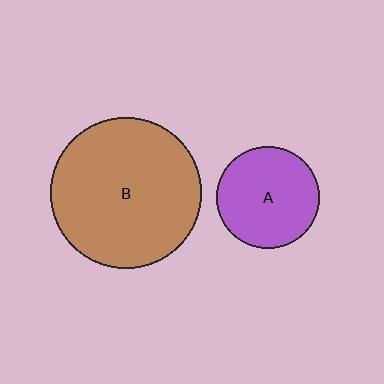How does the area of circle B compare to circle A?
Approximately 2.2 times.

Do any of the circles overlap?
No, none of the circles overlap.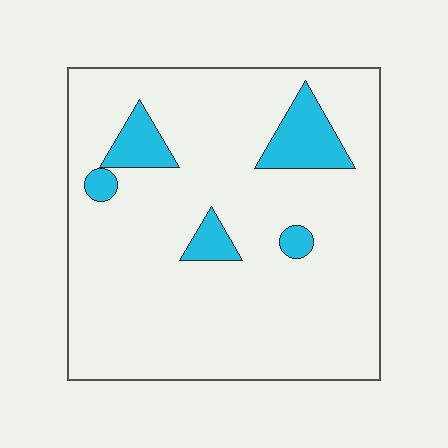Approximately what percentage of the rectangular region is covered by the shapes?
Approximately 10%.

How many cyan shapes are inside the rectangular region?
5.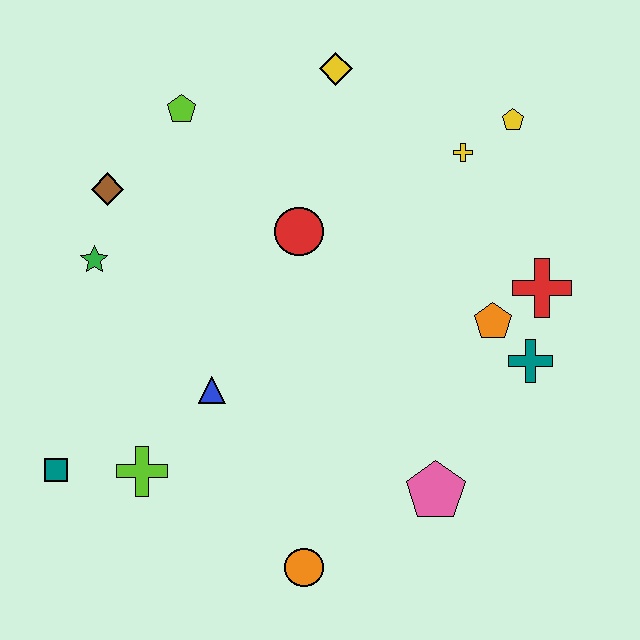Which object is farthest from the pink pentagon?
The lime pentagon is farthest from the pink pentagon.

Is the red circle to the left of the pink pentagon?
Yes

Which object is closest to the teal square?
The lime cross is closest to the teal square.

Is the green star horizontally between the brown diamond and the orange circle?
No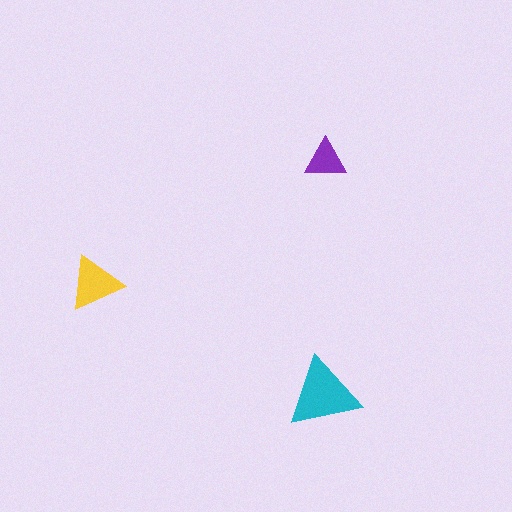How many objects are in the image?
There are 3 objects in the image.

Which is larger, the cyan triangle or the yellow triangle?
The cyan one.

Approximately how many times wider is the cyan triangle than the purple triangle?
About 2 times wider.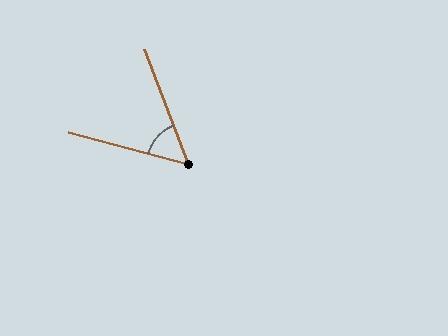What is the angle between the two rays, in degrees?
Approximately 54 degrees.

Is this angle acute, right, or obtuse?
It is acute.